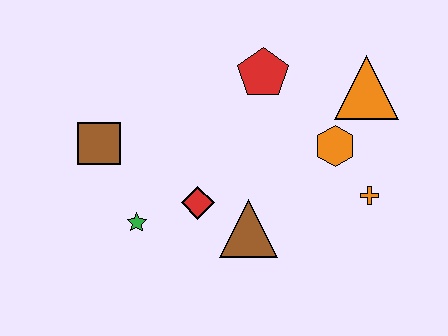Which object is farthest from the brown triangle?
The orange triangle is farthest from the brown triangle.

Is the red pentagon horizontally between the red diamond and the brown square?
No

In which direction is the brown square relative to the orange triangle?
The brown square is to the left of the orange triangle.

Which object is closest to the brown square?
The green star is closest to the brown square.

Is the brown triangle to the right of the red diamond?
Yes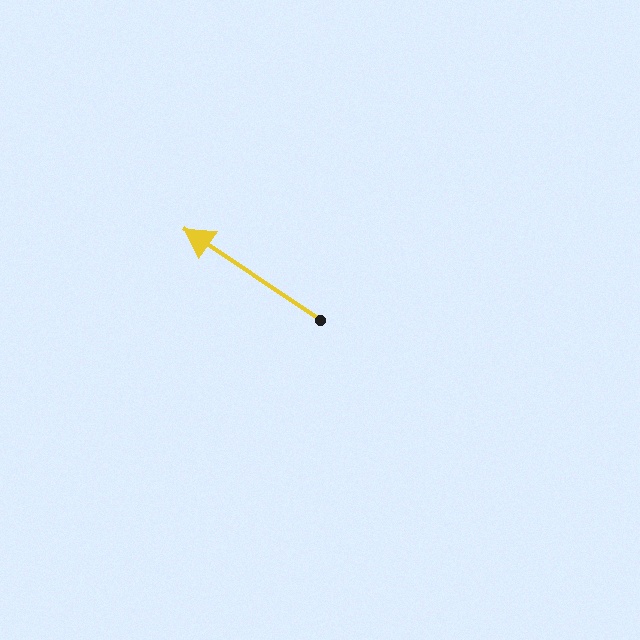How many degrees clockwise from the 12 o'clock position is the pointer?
Approximately 304 degrees.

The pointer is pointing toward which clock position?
Roughly 10 o'clock.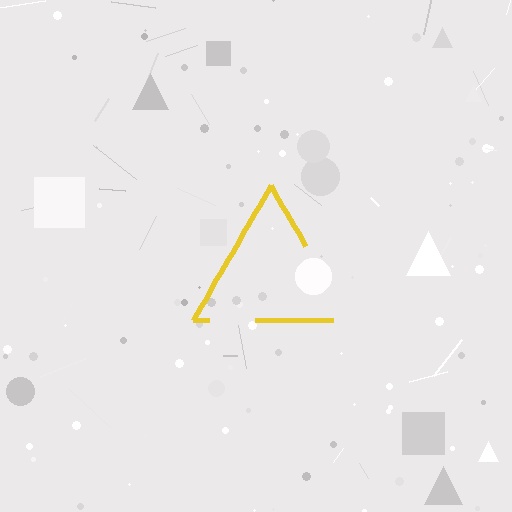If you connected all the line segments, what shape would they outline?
They would outline a triangle.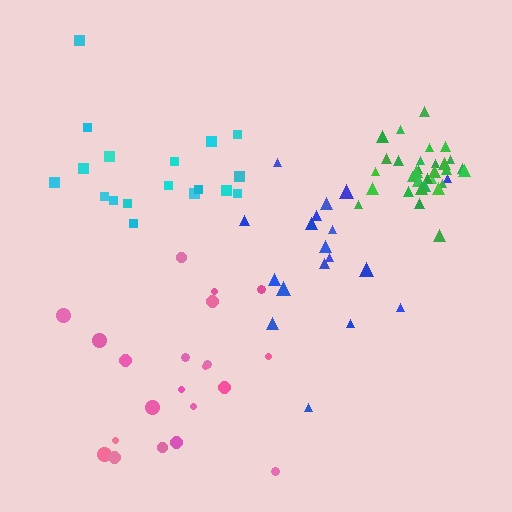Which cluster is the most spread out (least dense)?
Blue.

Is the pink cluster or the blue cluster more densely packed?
Pink.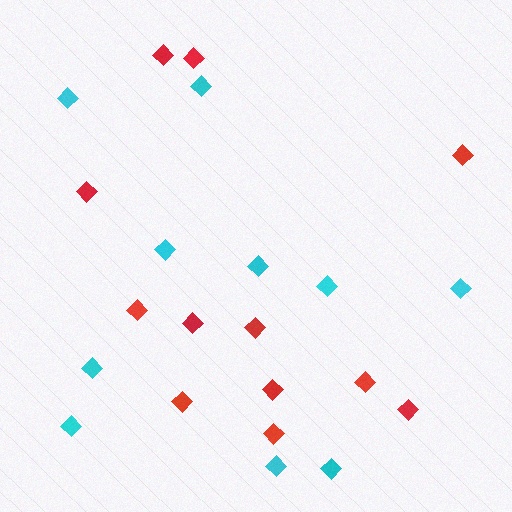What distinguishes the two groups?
There are 2 groups: one group of cyan diamonds (10) and one group of red diamonds (12).